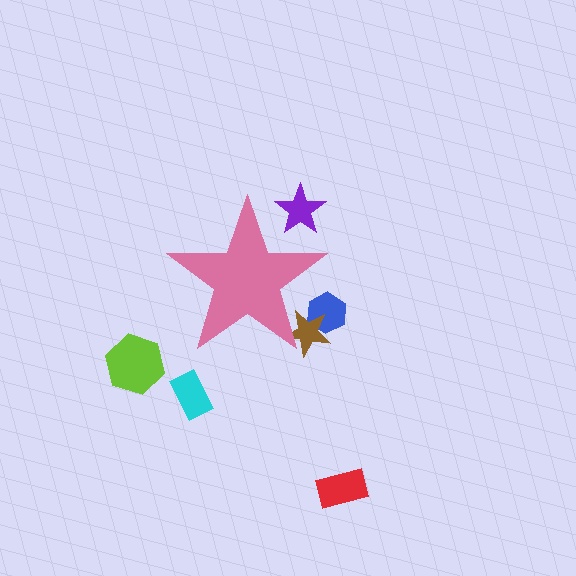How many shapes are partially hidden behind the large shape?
3 shapes are partially hidden.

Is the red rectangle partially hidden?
No, the red rectangle is fully visible.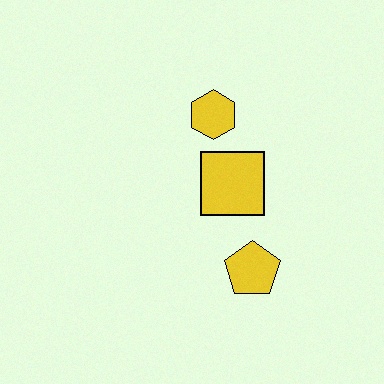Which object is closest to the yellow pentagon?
The yellow square is closest to the yellow pentagon.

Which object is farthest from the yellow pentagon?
The yellow hexagon is farthest from the yellow pentagon.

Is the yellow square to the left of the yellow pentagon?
Yes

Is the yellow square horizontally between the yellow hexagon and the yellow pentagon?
Yes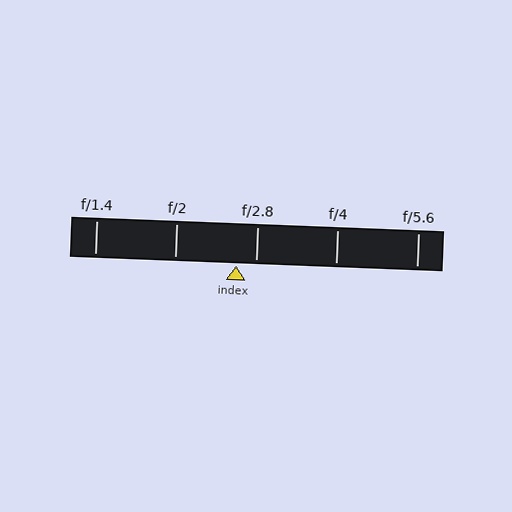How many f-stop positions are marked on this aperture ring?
There are 5 f-stop positions marked.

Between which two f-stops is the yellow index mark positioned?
The index mark is between f/2 and f/2.8.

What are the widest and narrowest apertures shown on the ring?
The widest aperture shown is f/1.4 and the narrowest is f/5.6.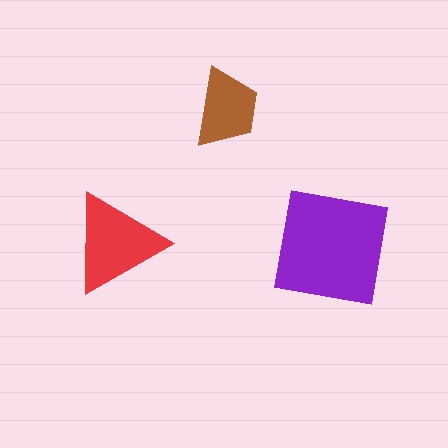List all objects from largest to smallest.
The purple square, the red triangle, the brown trapezoid.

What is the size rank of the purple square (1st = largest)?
1st.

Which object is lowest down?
The purple square is bottommost.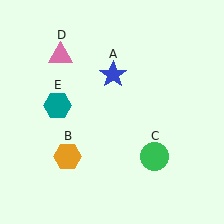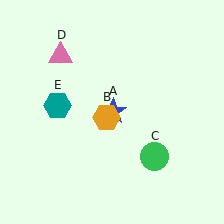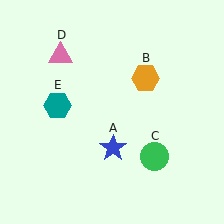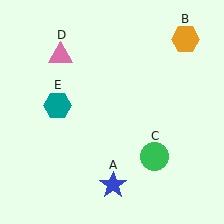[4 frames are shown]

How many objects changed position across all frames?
2 objects changed position: blue star (object A), orange hexagon (object B).